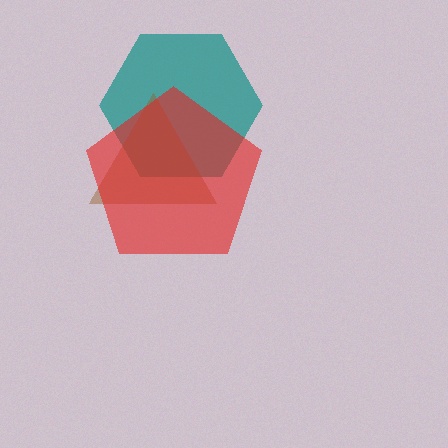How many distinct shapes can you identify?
There are 3 distinct shapes: a teal hexagon, a brown triangle, a red pentagon.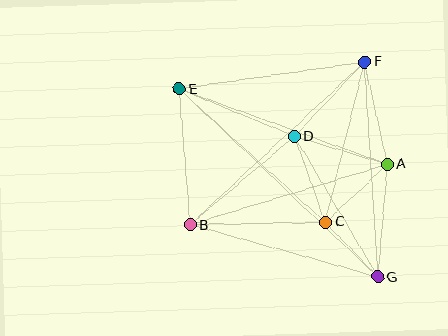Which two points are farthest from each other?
Points E and G are farthest from each other.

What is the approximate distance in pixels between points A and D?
The distance between A and D is approximately 97 pixels.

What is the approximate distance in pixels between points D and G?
The distance between D and G is approximately 163 pixels.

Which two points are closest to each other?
Points C and G are closest to each other.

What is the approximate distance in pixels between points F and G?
The distance between F and G is approximately 216 pixels.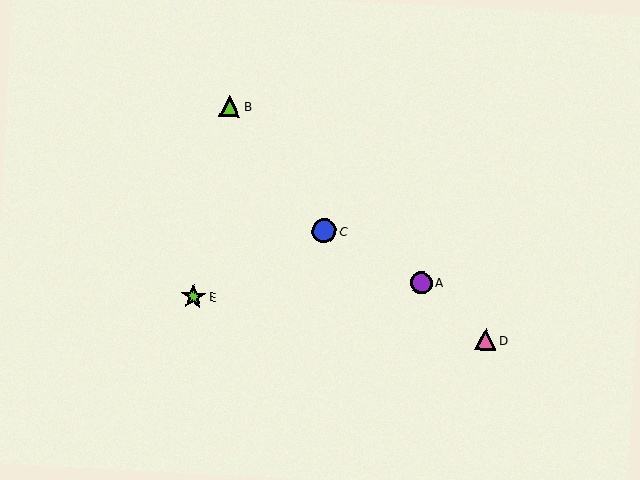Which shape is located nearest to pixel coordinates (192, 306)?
The lime star (labeled E) at (193, 297) is nearest to that location.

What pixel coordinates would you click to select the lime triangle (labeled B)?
Click at (230, 106) to select the lime triangle B.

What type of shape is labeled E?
Shape E is a lime star.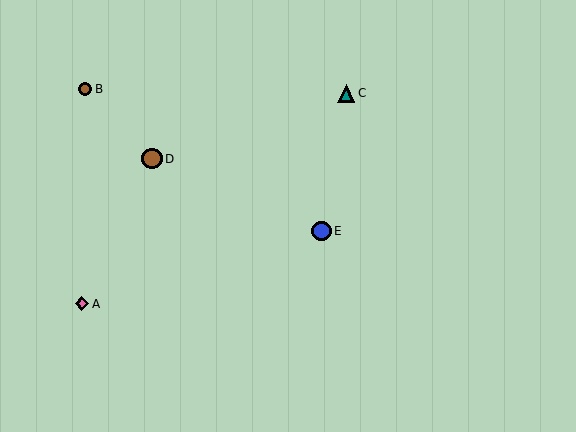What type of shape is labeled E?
Shape E is a blue circle.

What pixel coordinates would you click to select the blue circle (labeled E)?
Click at (322, 231) to select the blue circle E.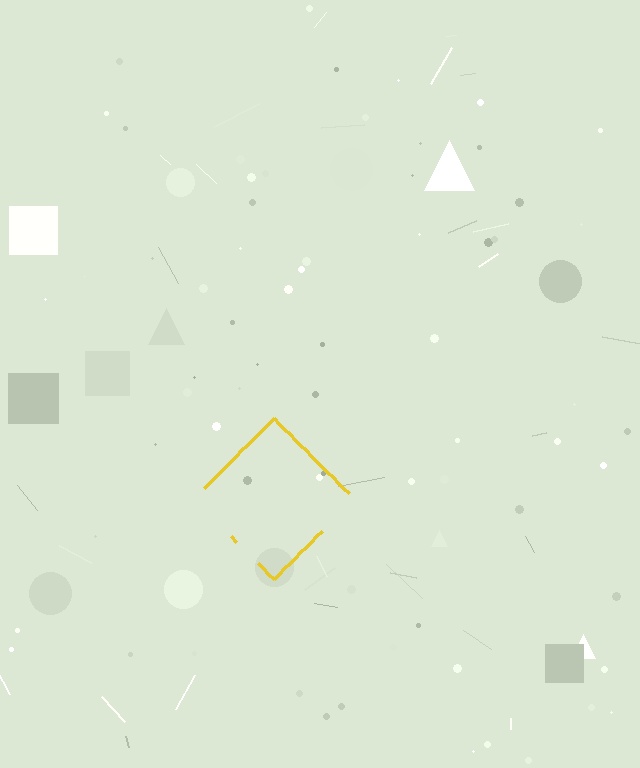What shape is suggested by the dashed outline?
The dashed outline suggests a diamond.